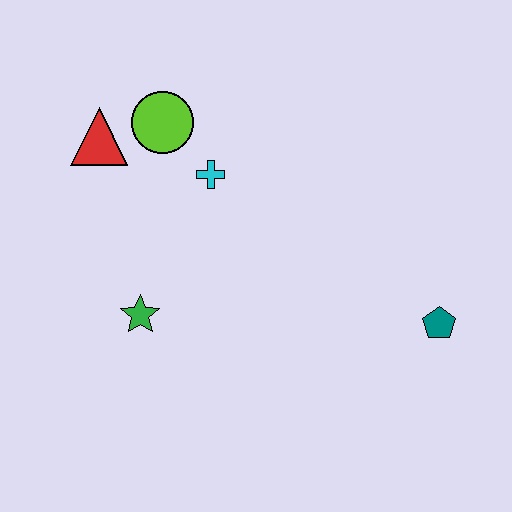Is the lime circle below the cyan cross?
No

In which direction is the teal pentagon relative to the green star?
The teal pentagon is to the right of the green star.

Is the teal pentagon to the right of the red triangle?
Yes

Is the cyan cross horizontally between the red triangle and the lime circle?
No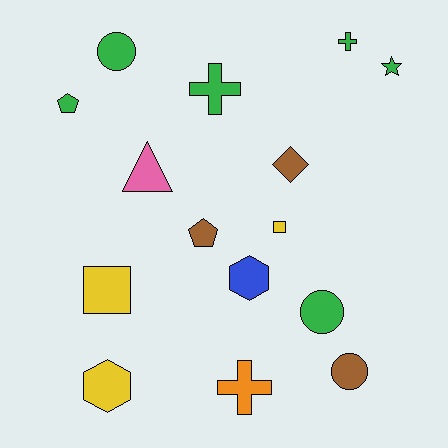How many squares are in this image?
There are 2 squares.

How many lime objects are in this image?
There are no lime objects.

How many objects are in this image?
There are 15 objects.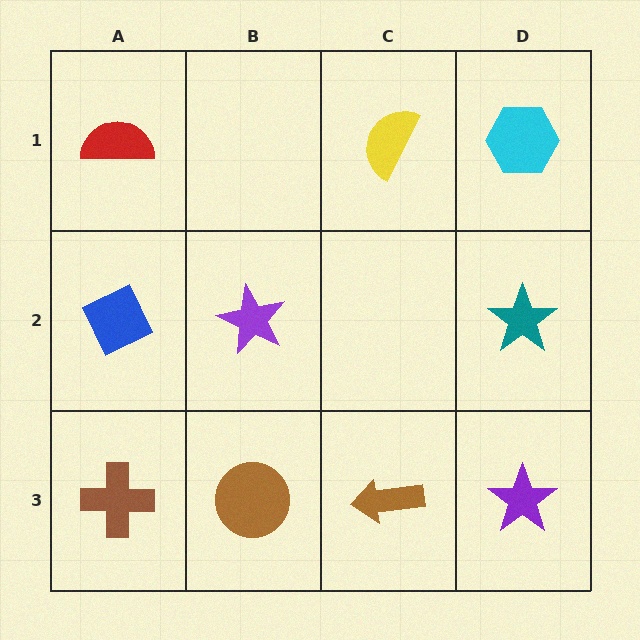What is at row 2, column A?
A blue diamond.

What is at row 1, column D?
A cyan hexagon.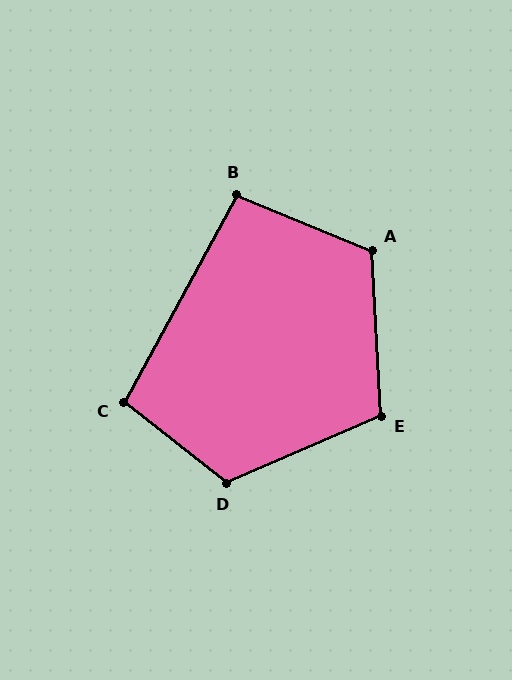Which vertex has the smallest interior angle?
B, at approximately 96 degrees.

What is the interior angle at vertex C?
Approximately 100 degrees (obtuse).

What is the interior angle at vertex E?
Approximately 110 degrees (obtuse).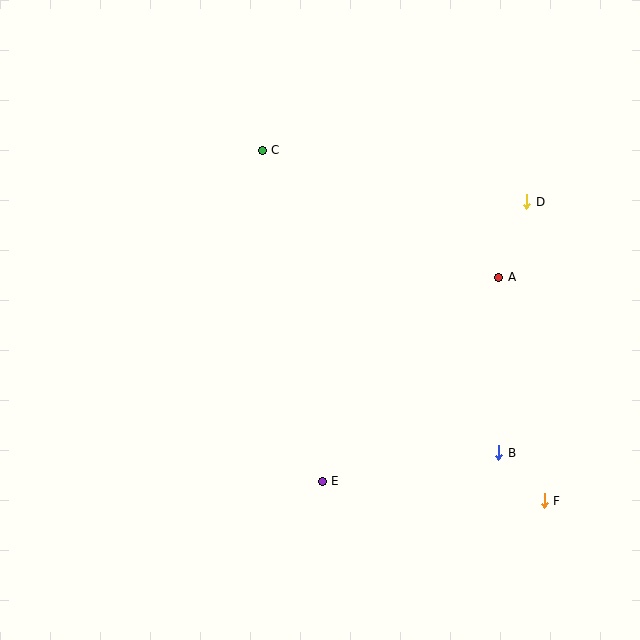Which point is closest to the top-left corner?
Point C is closest to the top-left corner.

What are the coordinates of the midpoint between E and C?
The midpoint between E and C is at (292, 316).